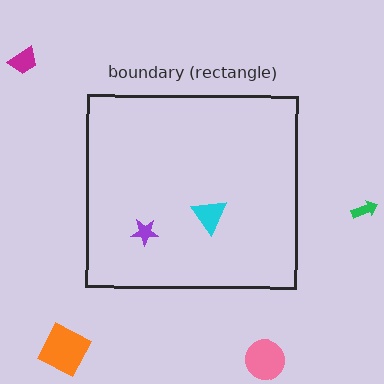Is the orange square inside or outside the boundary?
Outside.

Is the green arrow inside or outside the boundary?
Outside.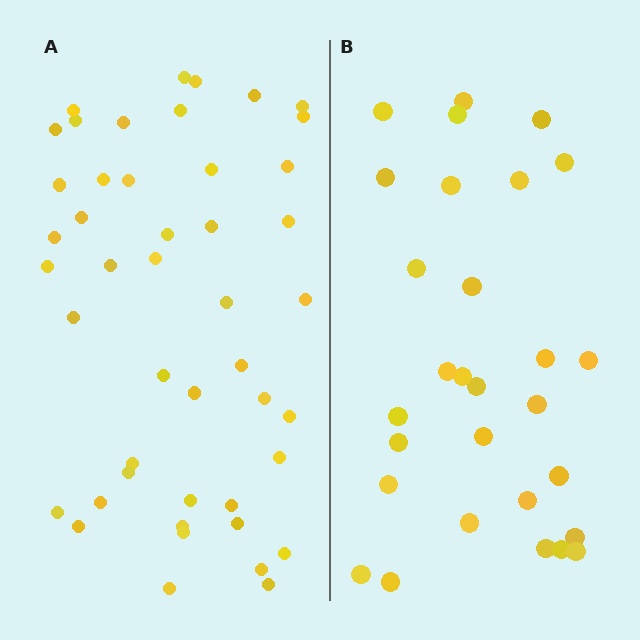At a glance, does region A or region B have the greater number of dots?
Region A (the left region) has more dots.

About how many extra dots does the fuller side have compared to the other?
Region A has approximately 15 more dots than region B.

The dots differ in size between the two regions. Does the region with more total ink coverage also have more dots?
No. Region B has more total ink coverage because its dots are larger, but region A actually contains more individual dots. Total area can be misleading — the number of items is what matters here.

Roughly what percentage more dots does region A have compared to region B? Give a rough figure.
About 60% more.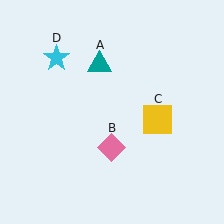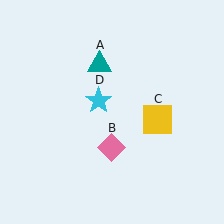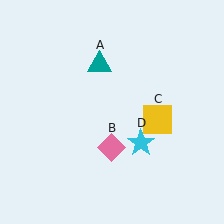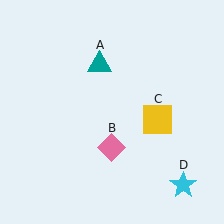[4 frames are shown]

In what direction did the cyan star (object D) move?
The cyan star (object D) moved down and to the right.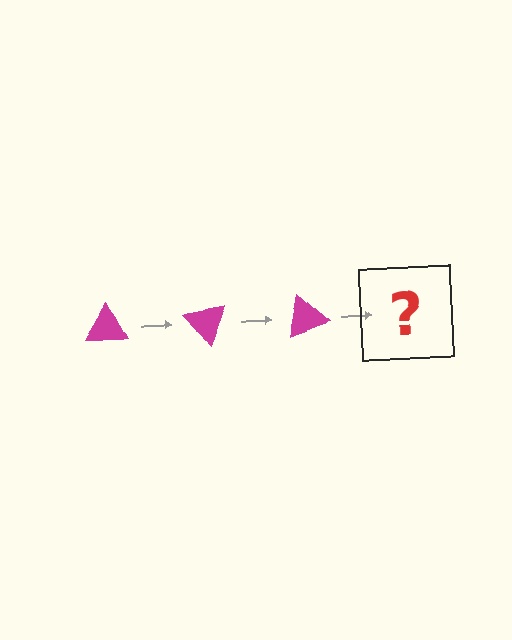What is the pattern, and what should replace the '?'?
The pattern is that the triangle rotates 50 degrees each step. The '?' should be a magenta triangle rotated 150 degrees.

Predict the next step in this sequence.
The next step is a magenta triangle rotated 150 degrees.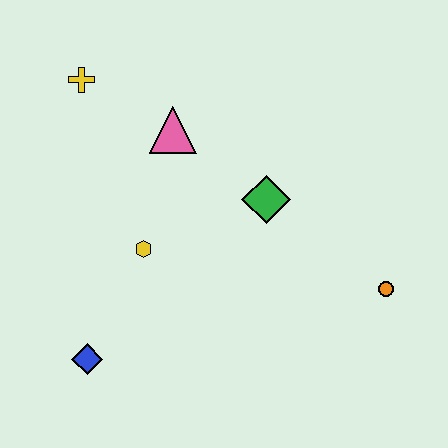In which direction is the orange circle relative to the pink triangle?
The orange circle is to the right of the pink triangle.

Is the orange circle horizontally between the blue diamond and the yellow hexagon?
No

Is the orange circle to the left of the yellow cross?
No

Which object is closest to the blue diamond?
The yellow hexagon is closest to the blue diamond.